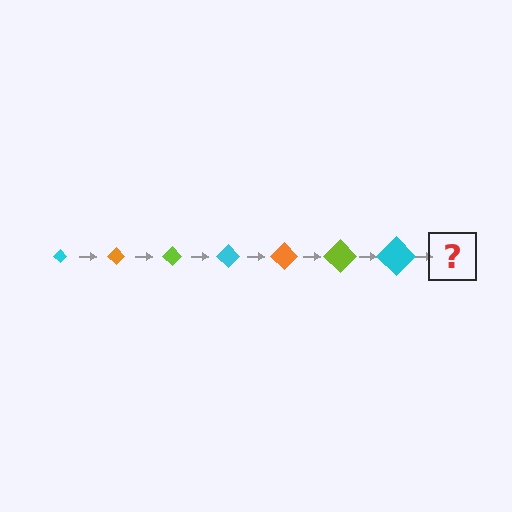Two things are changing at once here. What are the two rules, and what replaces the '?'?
The two rules are that the diamond grows larger each step and the color cycles through cyan, orange, and lime. The '?' should be an orange diamond, larger than the previous one.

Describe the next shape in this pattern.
It should be an orange diamond, larger than the previous one.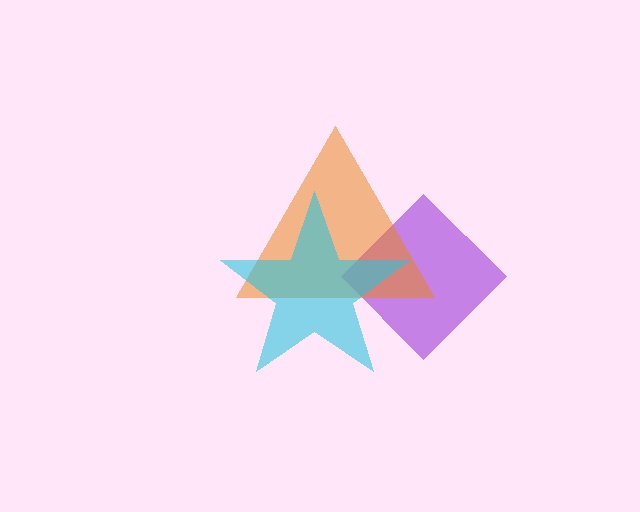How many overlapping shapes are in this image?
There are 3 overlapping shapes in the image.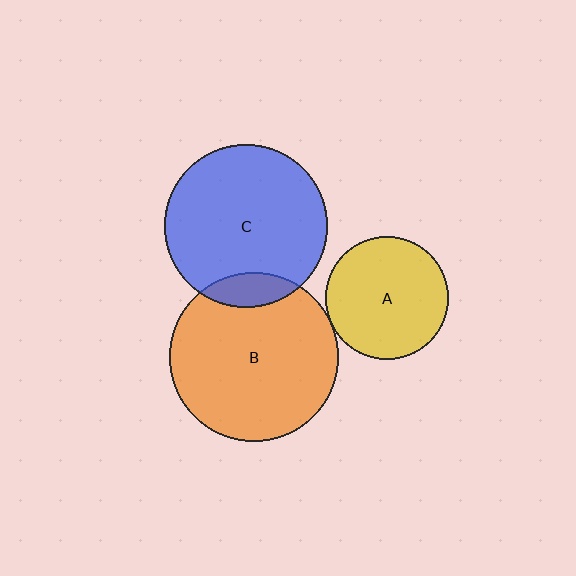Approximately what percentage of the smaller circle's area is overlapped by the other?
Approximately 5%.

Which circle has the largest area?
Circle B (orange).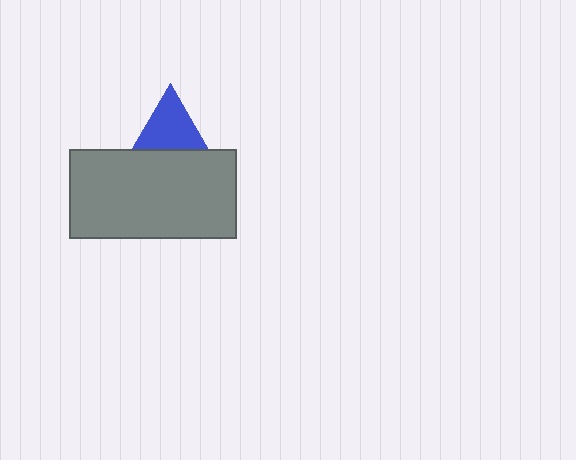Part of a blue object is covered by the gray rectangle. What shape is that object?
It is a triangle.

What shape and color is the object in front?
The object in front is a gray rectangle.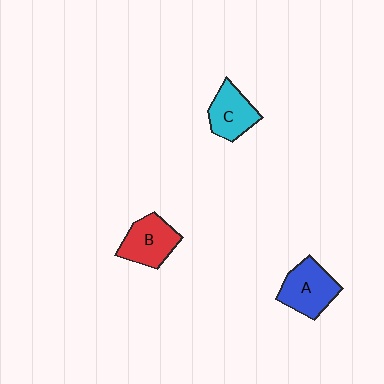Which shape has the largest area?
Shape A (blue).